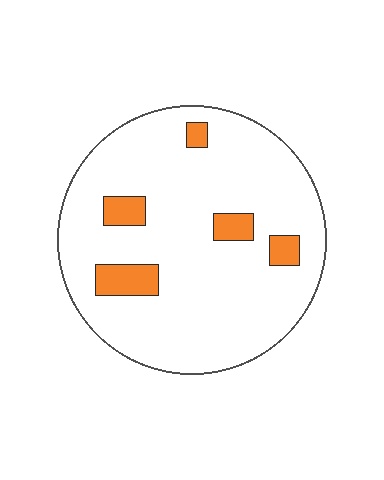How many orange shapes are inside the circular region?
5.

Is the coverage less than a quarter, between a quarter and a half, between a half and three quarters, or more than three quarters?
Less than a quarter.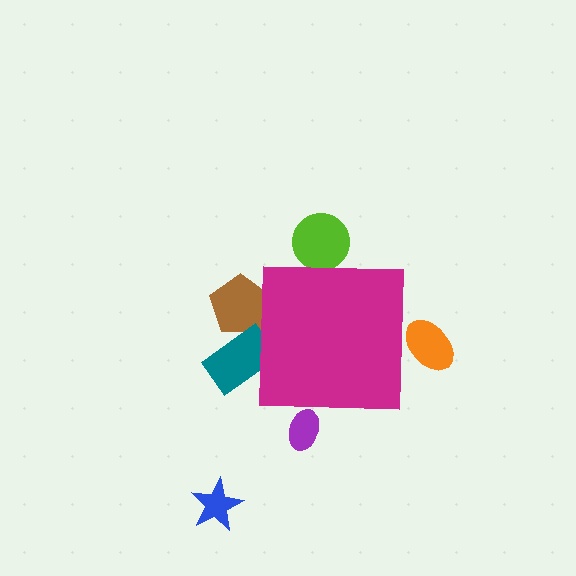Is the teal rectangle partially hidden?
Yes, the teal rectangle is partially hidden behind the magenta square.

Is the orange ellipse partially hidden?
Yes, the orange ellipse is partially hidden behind the magenta square.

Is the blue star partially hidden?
No, the blue star is fully visible.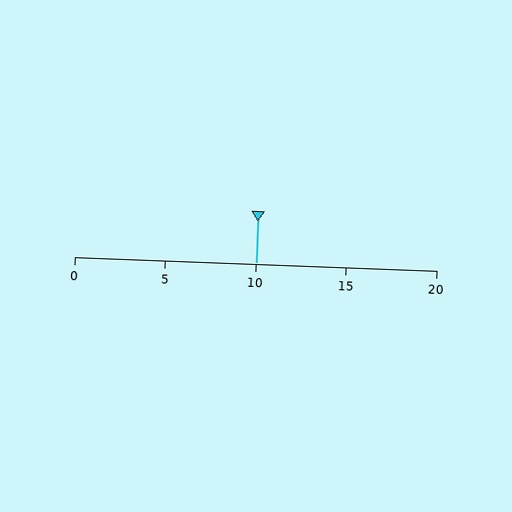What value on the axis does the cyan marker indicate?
The marker indicates approximately 10.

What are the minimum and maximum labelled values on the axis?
The axis runs from 0 to 20.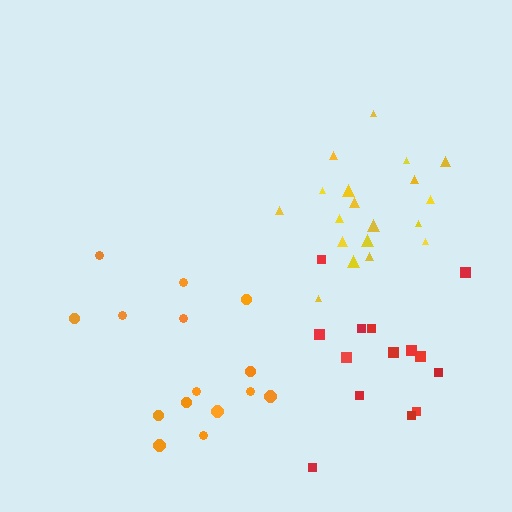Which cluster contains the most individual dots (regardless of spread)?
Yellow (19).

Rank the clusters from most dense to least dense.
yellow, orange, red.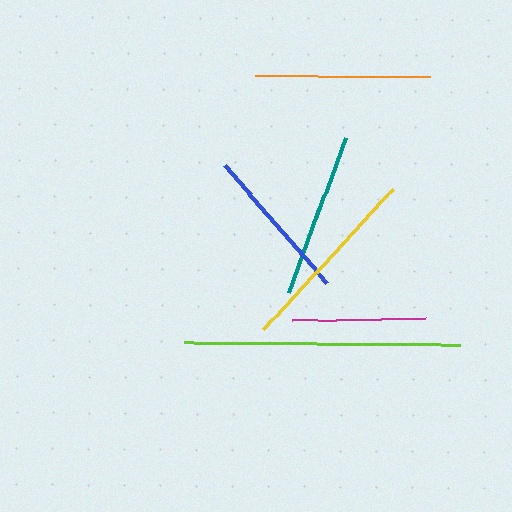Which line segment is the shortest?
The magenta line is the shortest at approximately 133 pixels.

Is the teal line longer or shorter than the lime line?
The lime line is longer than the teal line.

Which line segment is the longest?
The lime line is the longest at approximately 276 pixels.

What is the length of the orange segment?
The orange segment is approximately 174 pixels long.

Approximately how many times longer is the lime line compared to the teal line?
The lime line is approximately 1.7 times the length of the teal line.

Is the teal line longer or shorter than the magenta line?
The teal line is longer than the magenta line.